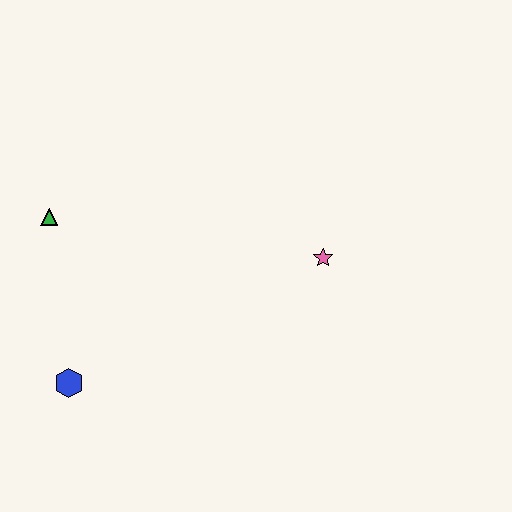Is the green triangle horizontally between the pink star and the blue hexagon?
No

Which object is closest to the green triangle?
The blue hexagon is closest to the green triangle.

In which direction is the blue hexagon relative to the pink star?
The blue hexagon is to the left of the pink star.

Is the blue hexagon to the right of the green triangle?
Yes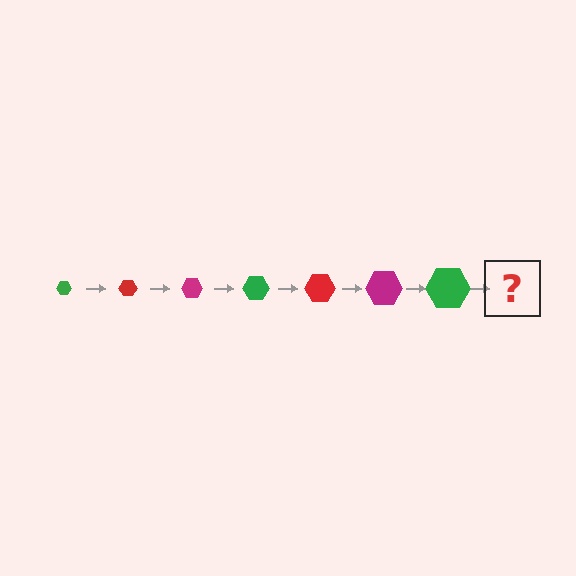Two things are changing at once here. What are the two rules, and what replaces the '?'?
The two rules are that the hexagon grows larger each step and the color cycles through green, red, and magenta. The '?' should be a red hexagon, larger than the previous one.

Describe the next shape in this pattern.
It should be a red hexagon, larger than the previous one.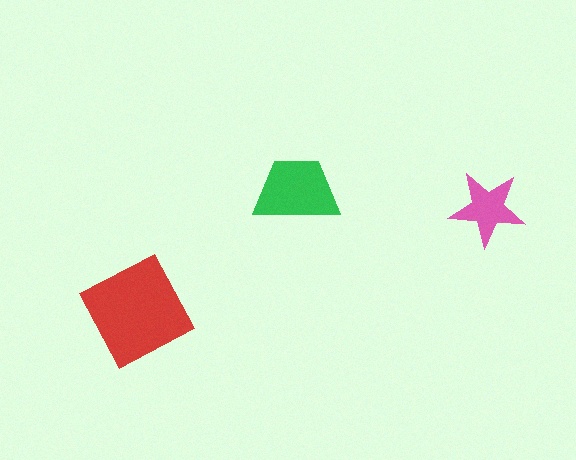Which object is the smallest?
The pink star.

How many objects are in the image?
There are 3 objects in the image.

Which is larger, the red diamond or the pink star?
The red diamond.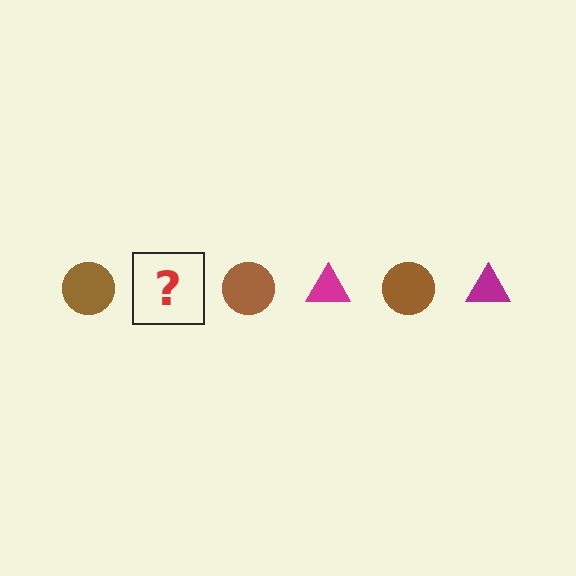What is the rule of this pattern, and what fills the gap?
The rule is that the pattern alternates between brown circle and magenta triangle. The gap should be filled with a magenta triangle.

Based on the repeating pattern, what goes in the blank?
The blank should be a magenta triangle.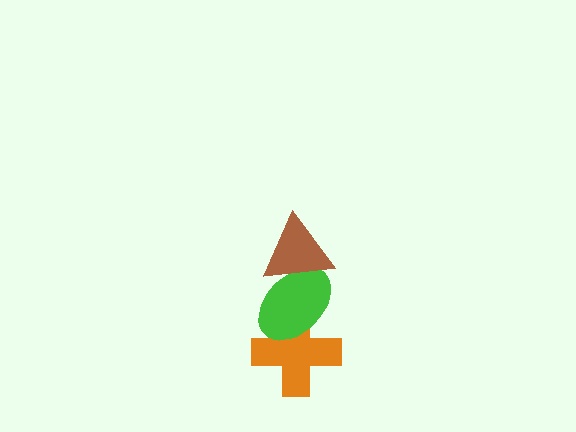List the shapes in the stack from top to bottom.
From top to bottom: the brown triangle, the green ellipse, the orange cross.